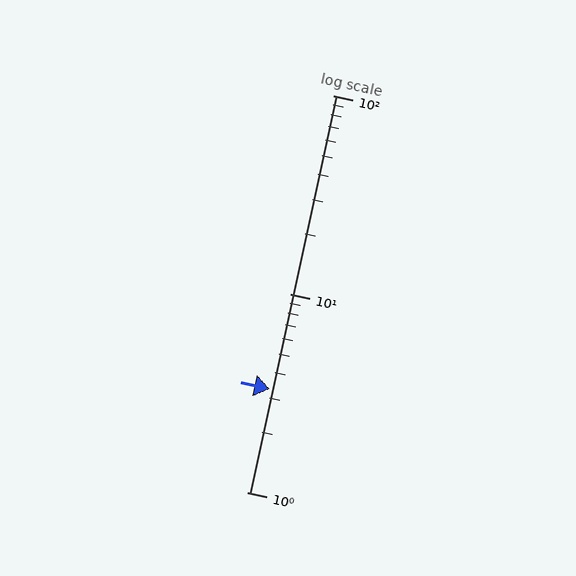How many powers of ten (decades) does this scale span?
The scale spans 2 decades, from 1 to 100.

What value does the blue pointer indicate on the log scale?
The pointer indicates approximately 3.3.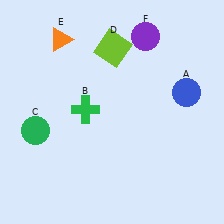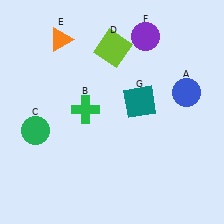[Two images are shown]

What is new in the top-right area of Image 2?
A teal square (G) was added in the top-right area of Image 2.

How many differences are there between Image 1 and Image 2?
There is 1 difference between the two images.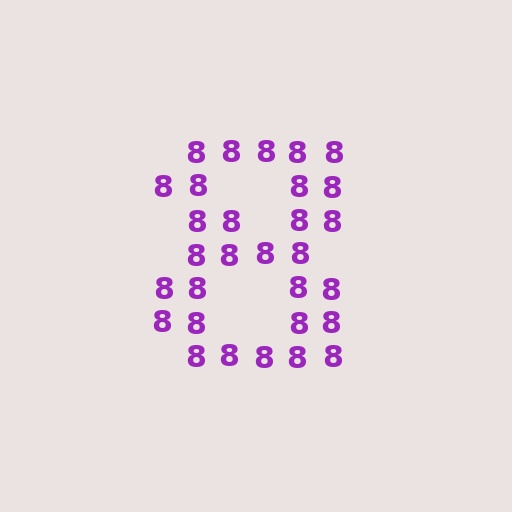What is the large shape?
The large shape is the digit 8.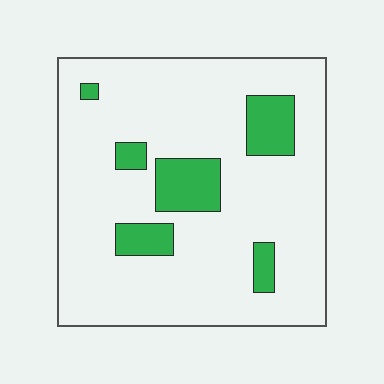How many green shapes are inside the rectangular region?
6.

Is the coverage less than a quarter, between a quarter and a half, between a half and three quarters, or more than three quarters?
Less than a quarter.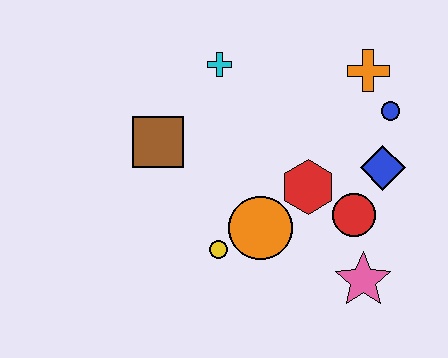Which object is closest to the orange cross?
The blue circle is closest to the orange cross.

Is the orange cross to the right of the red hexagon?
Yes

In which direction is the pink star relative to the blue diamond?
The pink star is below the blue diamond.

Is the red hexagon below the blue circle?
Yes